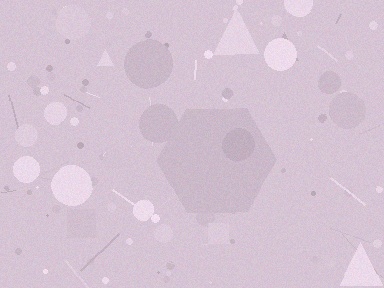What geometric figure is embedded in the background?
A hexagon is embedded in the background.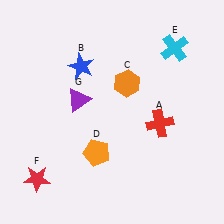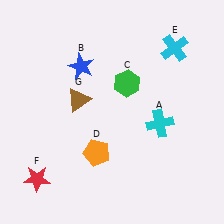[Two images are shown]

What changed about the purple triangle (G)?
In Image 1, G is purple. In Image 2, it changed to brown.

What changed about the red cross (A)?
In Image 1, A is red. In Image 2, it changed to cyan.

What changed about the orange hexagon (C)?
In Image 1, C is orange. In Image 2, it changed to green.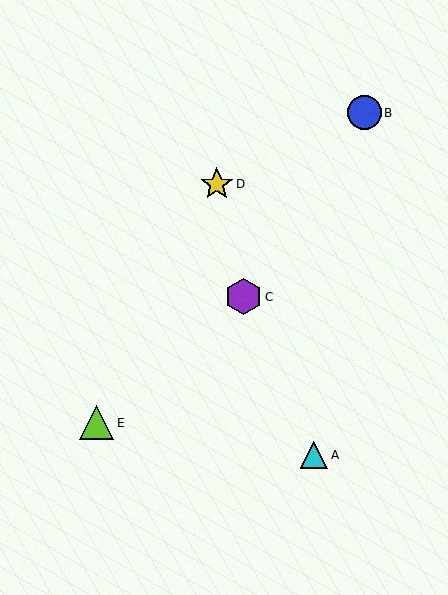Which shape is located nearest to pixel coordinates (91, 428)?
The lime triangle (labeled E) at (97, 423) is nearest to that location.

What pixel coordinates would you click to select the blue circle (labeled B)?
Click at (364, 113) to select the blue circle B.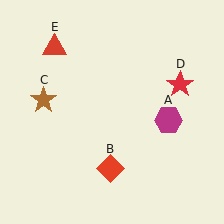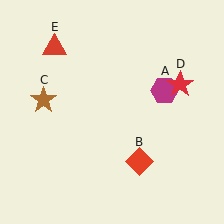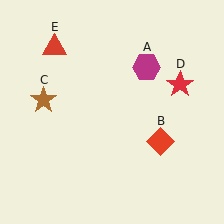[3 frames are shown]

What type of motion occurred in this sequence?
The magenta hexagon (object A), red diamond (object B) rotated counterclockwise around the center of the scene.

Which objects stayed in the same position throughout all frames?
Brown star (object C) and red star (object D) and red triangle (object E) remained stationary.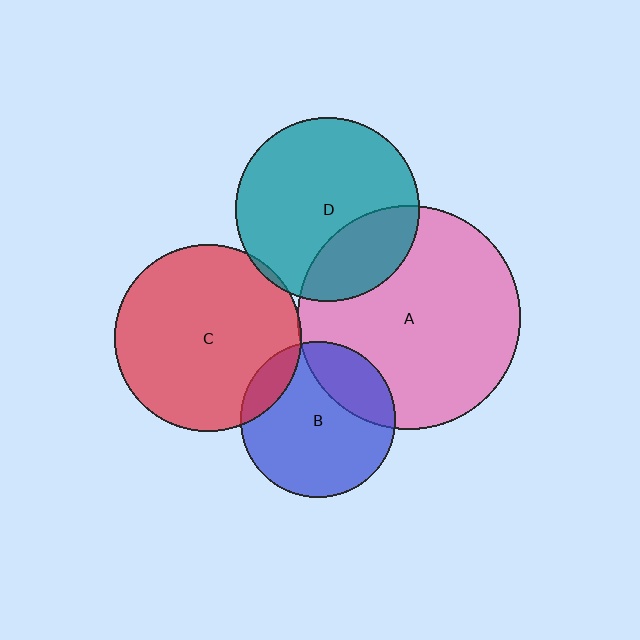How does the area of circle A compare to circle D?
Approximately 1.5 times.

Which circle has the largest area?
Circle A (pink).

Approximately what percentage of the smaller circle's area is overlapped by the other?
Approximately 5%.